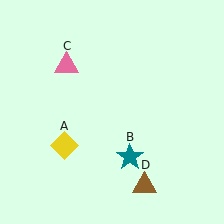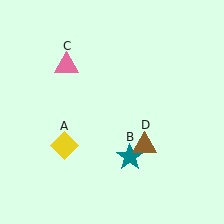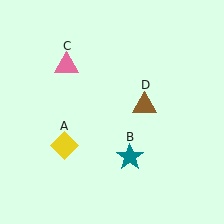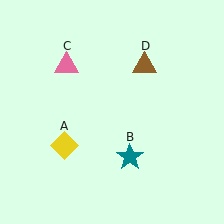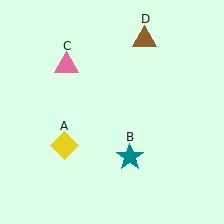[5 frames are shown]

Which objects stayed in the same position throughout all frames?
Yellow diamond (object A) and teal star (object B) and pink triangle (object C) remained stationary.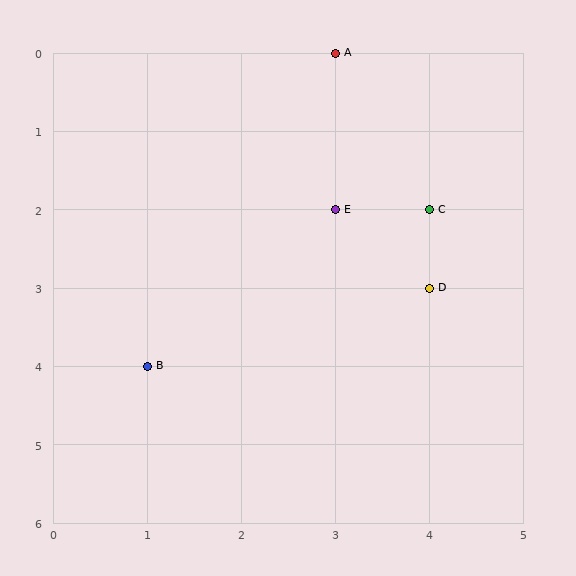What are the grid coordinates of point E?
Point E is at grid coordinates (3, 2).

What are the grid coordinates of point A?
Point A is at grid coordinates (3, 0).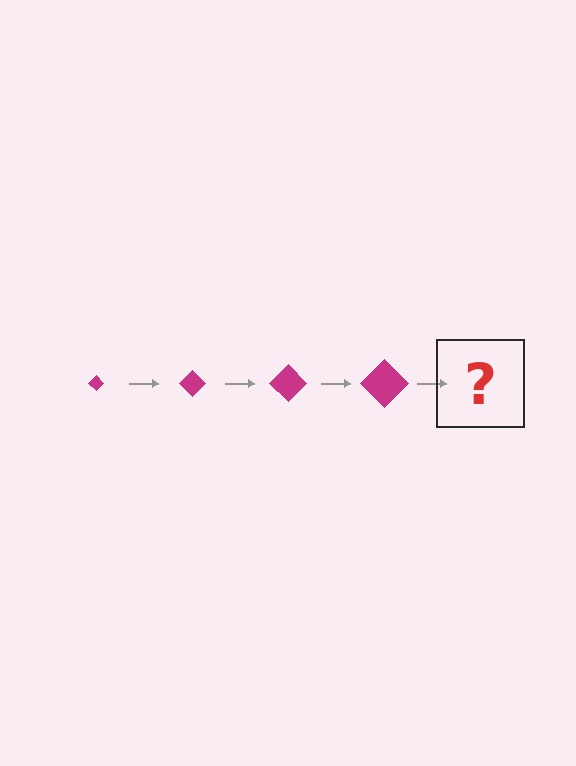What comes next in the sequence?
The next element should be a magenta diamond, larger than the previous one.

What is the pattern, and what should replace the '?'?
The pattern is that the diamond gets progressively larger each step. The '?' should be a magenta diamond, larger than the previous one.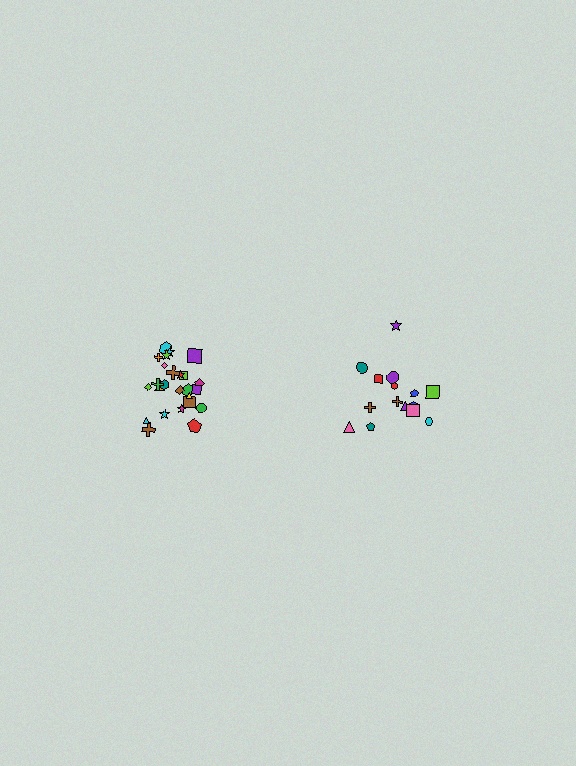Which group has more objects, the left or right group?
The left group.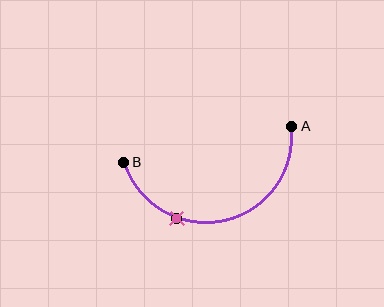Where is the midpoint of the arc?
The arc midpoint is the point on the curve farthest from the straight line joining A and B. It sits below that line.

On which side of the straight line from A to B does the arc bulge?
The arc bulges below the straight line connecting A and B.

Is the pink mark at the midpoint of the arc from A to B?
No. The pink mark lies on the arc but is closer to endpoint B. The arc midpoint would be at the point on the curve equidistant along the arc from both A and B.